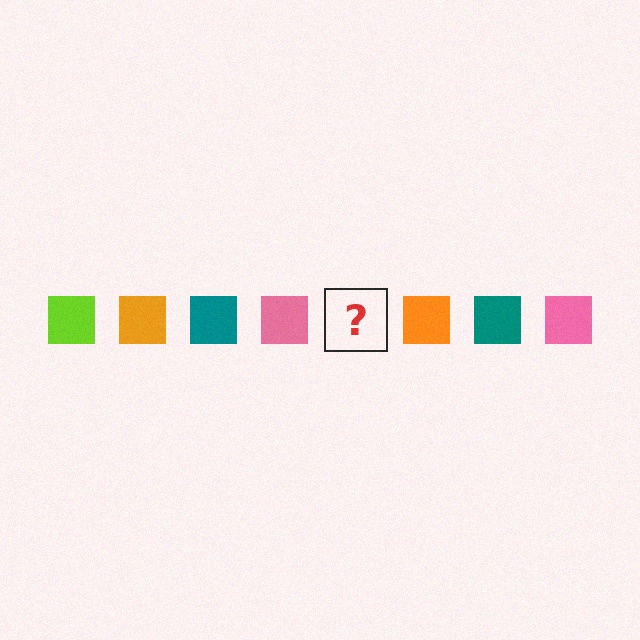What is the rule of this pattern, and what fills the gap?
The rule is that the pattern cycles through lime, orange, teal, pink squares. The gap should be filled with a lime square.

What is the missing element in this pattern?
The missing element is a lime square.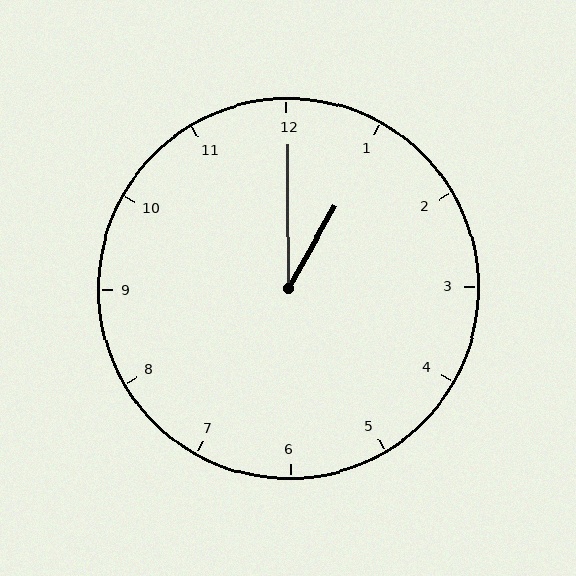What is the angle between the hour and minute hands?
Approximately 30 degrees.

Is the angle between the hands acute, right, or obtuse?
It is acute.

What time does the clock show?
1:00.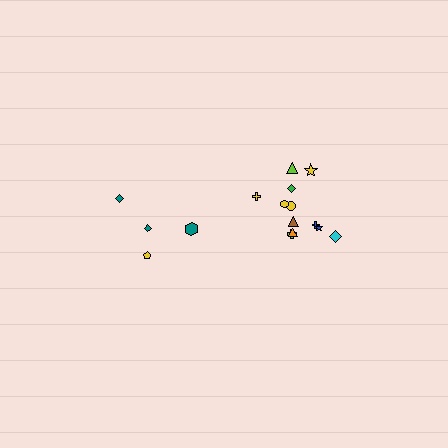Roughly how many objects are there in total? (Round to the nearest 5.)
Roughly 15 objects in total.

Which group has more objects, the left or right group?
The right group.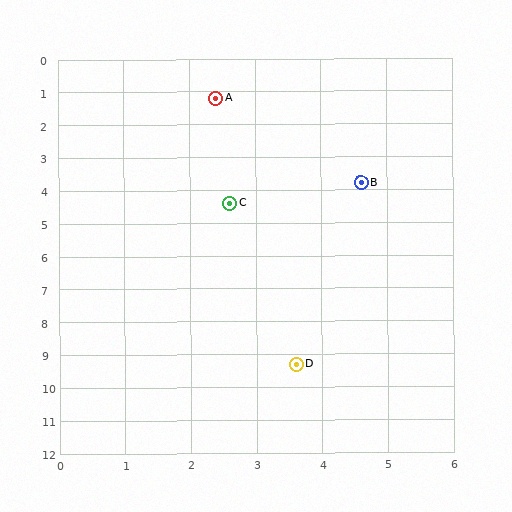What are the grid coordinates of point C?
Point C is at approximately (2.6, 4.4).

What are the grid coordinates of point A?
Point A is at approximately (2.4, 1.2).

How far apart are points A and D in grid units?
Points A and D are about 8.2 grid units apart.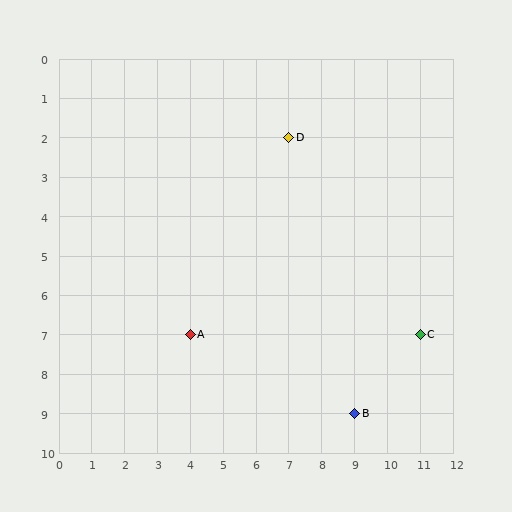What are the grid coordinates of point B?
Point B is at grid coordinates (9, 9).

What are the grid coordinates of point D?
Point D is at grid coordinates (7, 2).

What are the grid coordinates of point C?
Point C is at grid coordinates (11, 7).